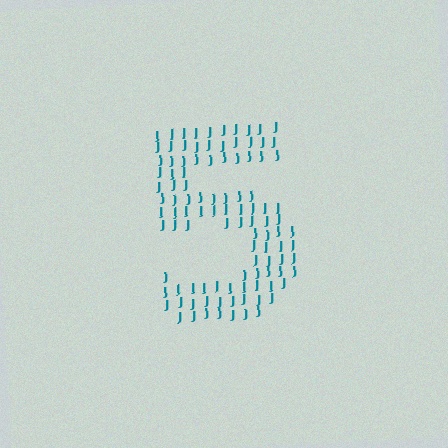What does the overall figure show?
The overall figure shows the digit 5.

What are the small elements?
The small elements are letter J's.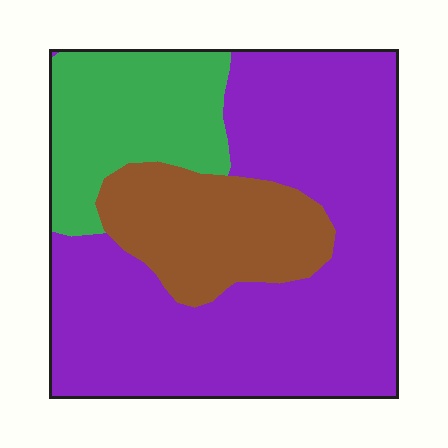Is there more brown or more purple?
Purple.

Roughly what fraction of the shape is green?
Green takes up about one fifth (1/5) of the shape.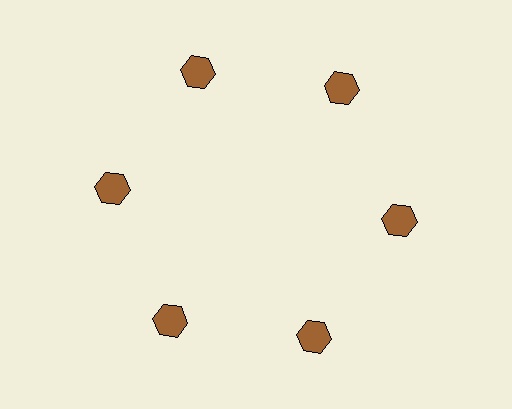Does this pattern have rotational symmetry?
Yes, this pattern has 6-fold rotational symmetry. It looks the same after rotating 60 degrees around the center.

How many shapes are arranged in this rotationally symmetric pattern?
There are 6 shapes, arranged in 6 groups of 1.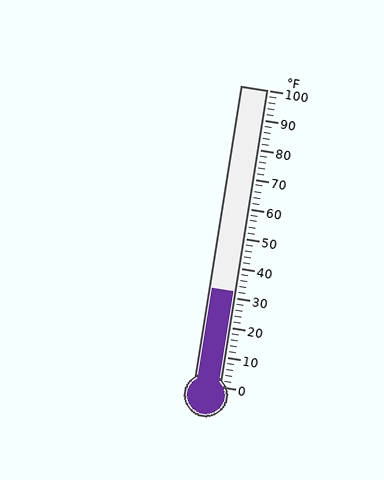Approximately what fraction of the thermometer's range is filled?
The thermometer is filled to approximately 30% of its range.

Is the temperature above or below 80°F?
The temperature is below 80°F.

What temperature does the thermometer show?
The thermometer shows approximately 32°F.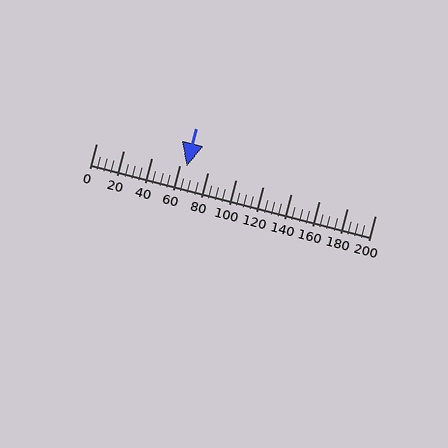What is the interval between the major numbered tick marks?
The major tick marks are spaced 20 units apart.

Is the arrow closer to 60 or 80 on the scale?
The arrow is closer to 60.